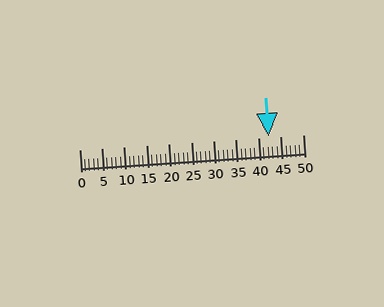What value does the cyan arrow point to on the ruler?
The cyan arrow points to approximately 42.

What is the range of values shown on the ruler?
The ruler shows values from 0 to 50.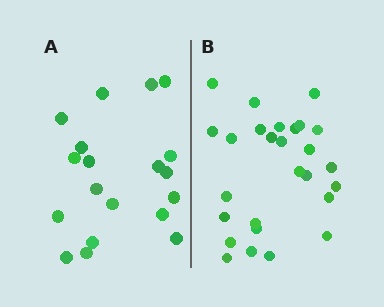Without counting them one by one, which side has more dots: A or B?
Region B (the right region) has more dots.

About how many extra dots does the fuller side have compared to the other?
Region B has roughly 8 or so more dots than region A.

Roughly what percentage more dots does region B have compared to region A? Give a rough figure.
About 40% more.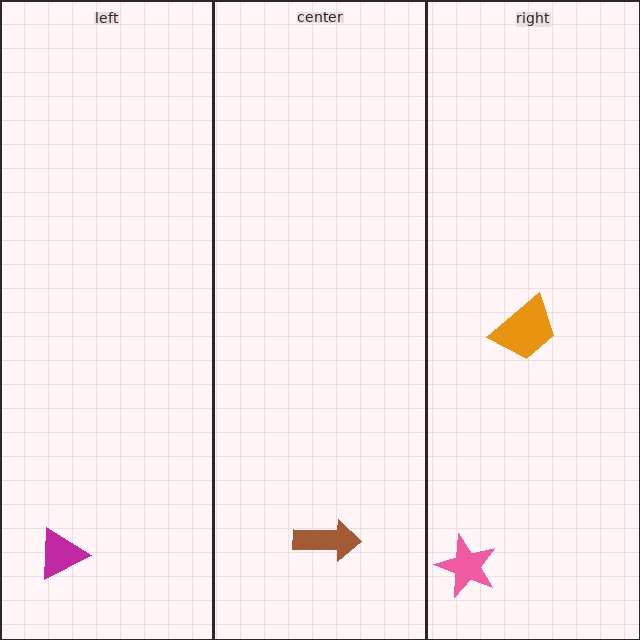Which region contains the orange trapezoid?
The right region.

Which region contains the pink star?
The right region.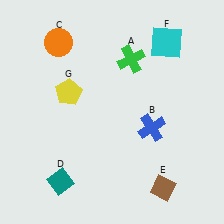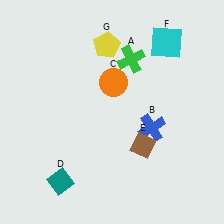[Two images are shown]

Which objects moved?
The objects that moved are: the orange circle (C), the brown diamond (E), the yellow pentagon (G).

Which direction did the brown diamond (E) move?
The brown diamond (E) moved up.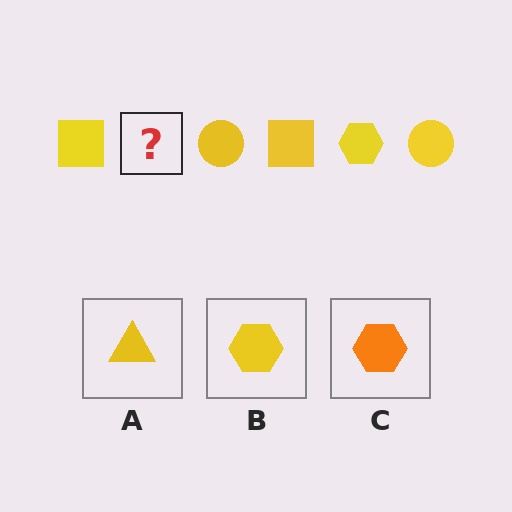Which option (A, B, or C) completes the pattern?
B.